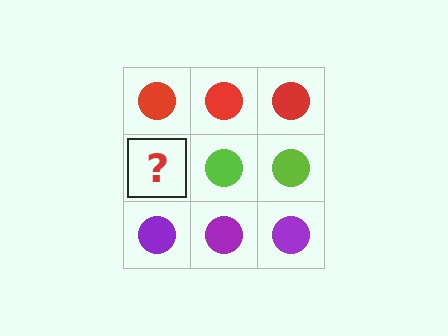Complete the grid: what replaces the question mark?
The question mark should be replaced with a lime circle.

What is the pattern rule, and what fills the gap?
The rule is that each row has a consistent color. The gap should be filled with a lime circle.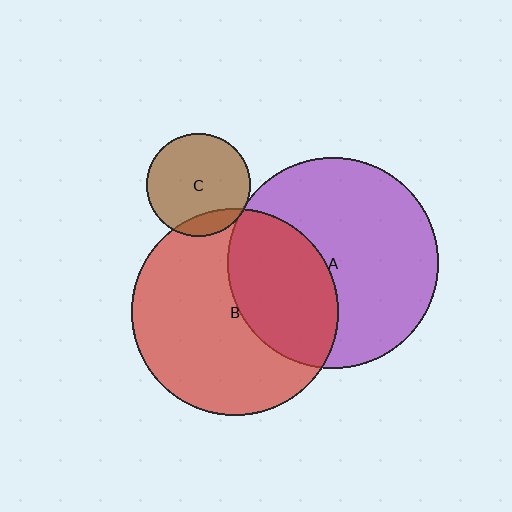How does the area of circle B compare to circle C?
Approximately 4.0 times.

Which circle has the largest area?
Circle A (purple).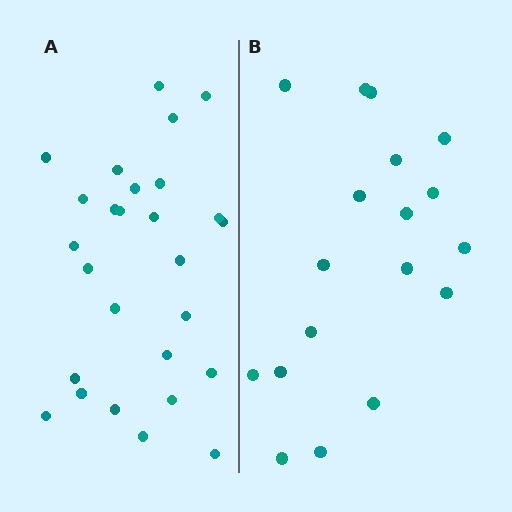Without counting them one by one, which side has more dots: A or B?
Region A (the left region) has more dots.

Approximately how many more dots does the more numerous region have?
Region A has roughly 8 or so more dots than region B.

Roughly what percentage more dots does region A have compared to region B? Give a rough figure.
About 50% more.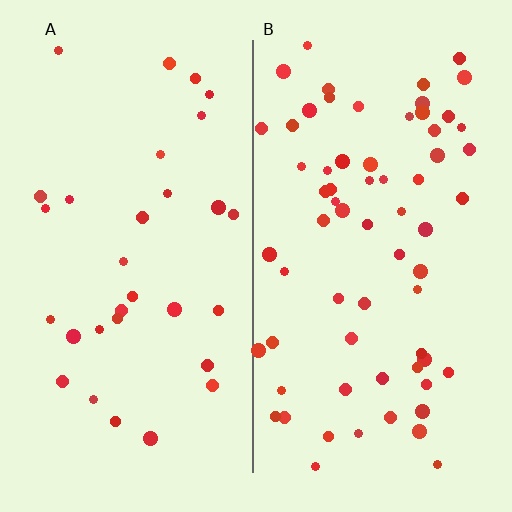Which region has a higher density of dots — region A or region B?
B (the right).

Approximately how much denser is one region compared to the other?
Approximately 2.2× — region B over region A.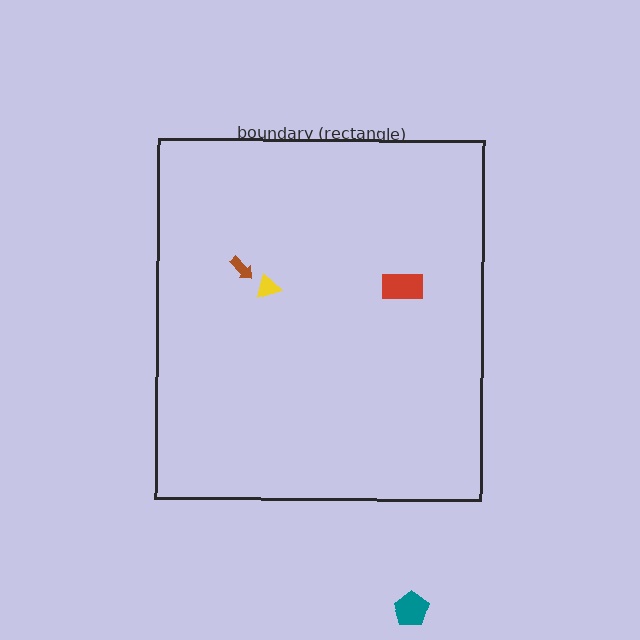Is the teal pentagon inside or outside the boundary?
Outside.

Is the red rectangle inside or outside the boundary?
Inside.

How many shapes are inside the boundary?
3 inside, 1 outside.